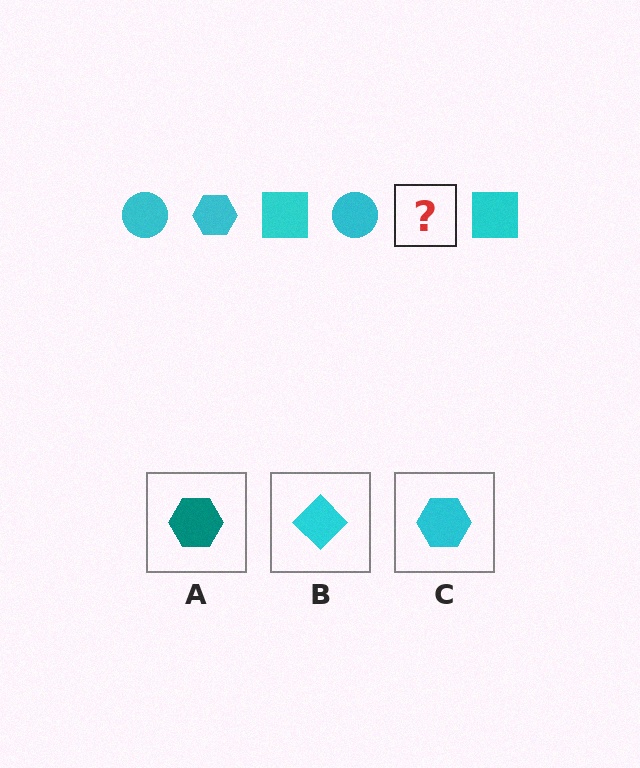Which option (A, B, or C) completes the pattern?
C.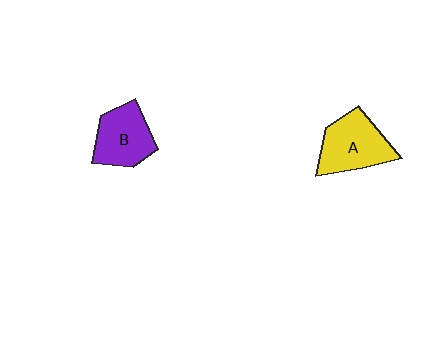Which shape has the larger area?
Shape A (yellow).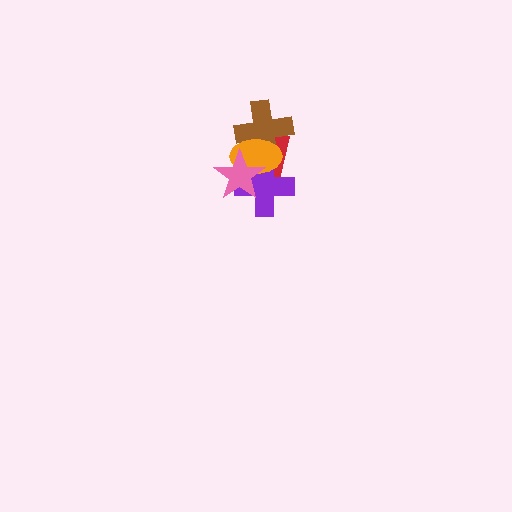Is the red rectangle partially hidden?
Yes, it is partially covered by another shape.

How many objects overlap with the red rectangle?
4 objects overlap with the red rectangle.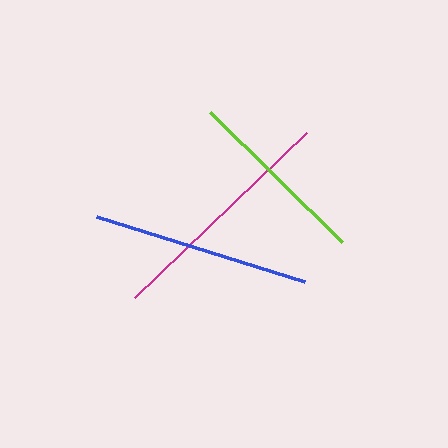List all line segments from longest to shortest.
From longest to shortest: magenta, blue, lime.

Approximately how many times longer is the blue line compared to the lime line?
The blue line is approximately 1.2 times the length of the lime line.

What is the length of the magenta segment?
The magenta segment is approximately 238 pixels long.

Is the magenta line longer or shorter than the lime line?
The magenta line is longer than the lime line.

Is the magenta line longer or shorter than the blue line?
The magenta line is longer than the blue line.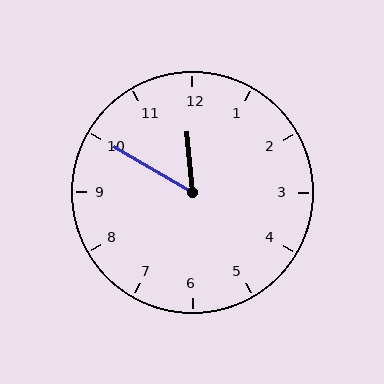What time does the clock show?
11:50.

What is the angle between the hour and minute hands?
Approximately 55 degrees.